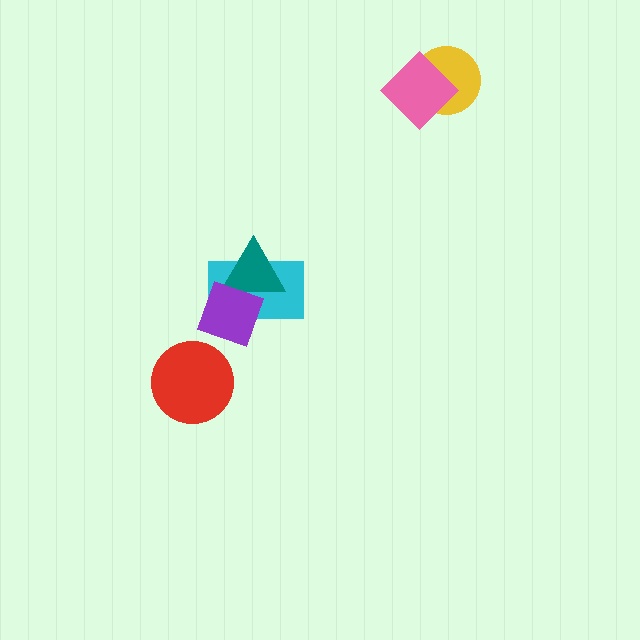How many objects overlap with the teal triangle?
2 objects overlap with the teal triangle.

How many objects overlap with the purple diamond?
2 objects overlap with the purple diamond.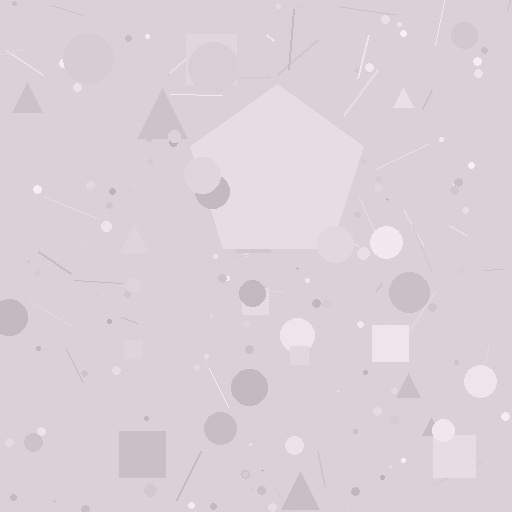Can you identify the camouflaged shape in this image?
The camouflaged shape is a pentagon.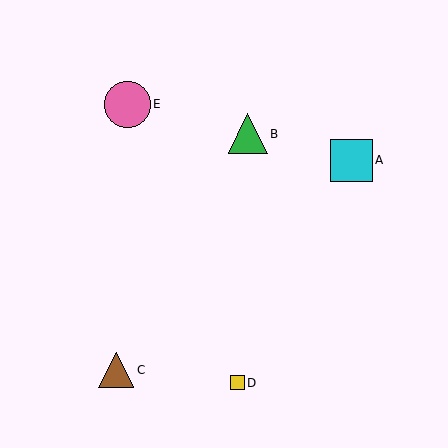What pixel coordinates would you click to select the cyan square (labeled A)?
Click at (351, 160) to select the cyan square A.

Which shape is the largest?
The pink circle (labeled E) is the largest.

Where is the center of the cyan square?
The center of the cyan square is at (351, 160).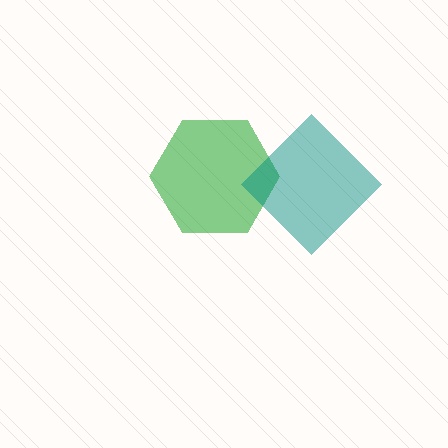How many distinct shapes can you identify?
There are 2 distinct shapes: a green hexagon, a teal diamond.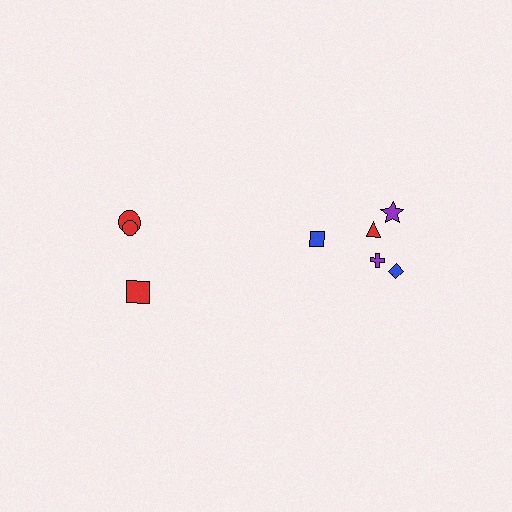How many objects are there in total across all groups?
There are 8 objects.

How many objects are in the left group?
There are 3 objects.